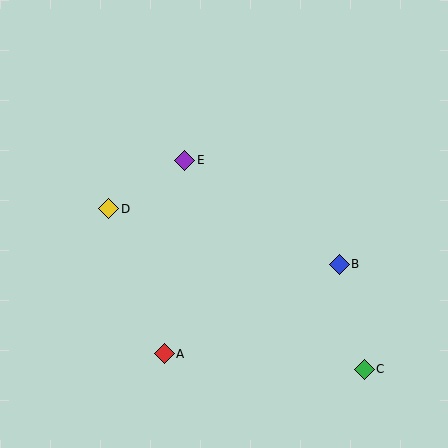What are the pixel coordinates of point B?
Point B is at (339, 264).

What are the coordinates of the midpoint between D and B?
The midpoint between D and B is at (224, 236).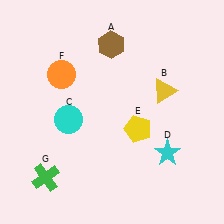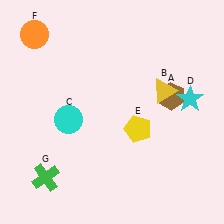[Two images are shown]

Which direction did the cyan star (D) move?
The cyan star (D) moved up.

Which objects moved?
The objects that moved are: the brown hexagon (A), the cyan star (D), the orange circle (F).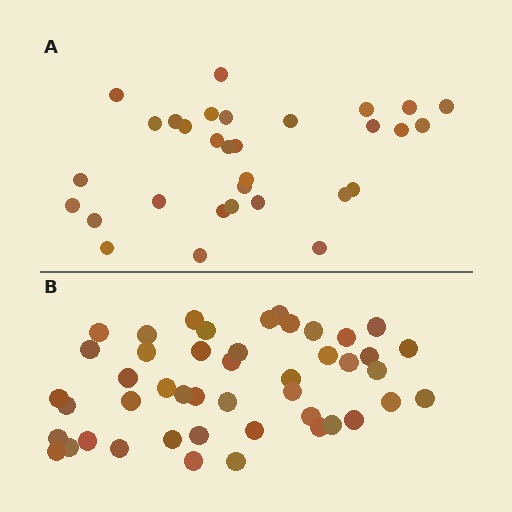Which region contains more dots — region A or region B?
Region B (the bottom region) has more dots.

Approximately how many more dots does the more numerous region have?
Region B has approximately 15 more dots than region A.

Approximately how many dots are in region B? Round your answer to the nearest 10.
About 50 dots. (The exact count is 46, which rounds to 50.)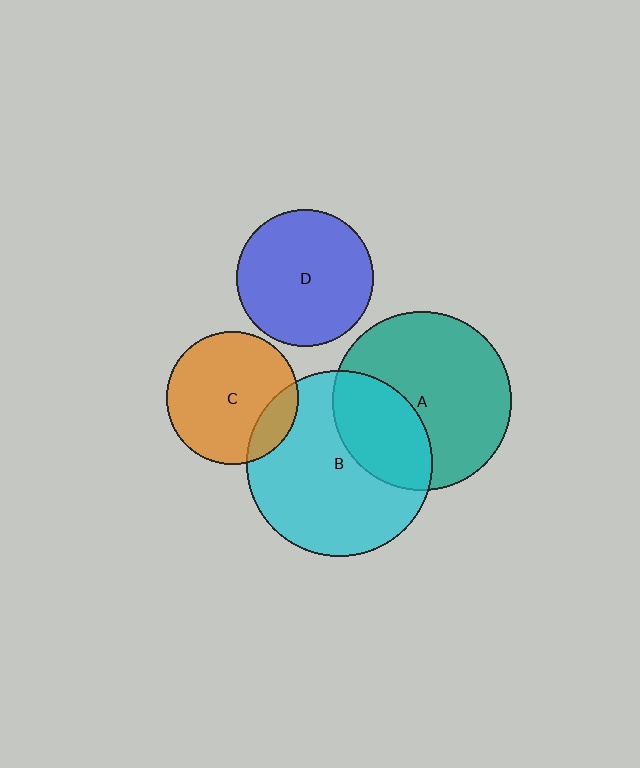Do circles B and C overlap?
Yes.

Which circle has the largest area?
Circle B (cyan).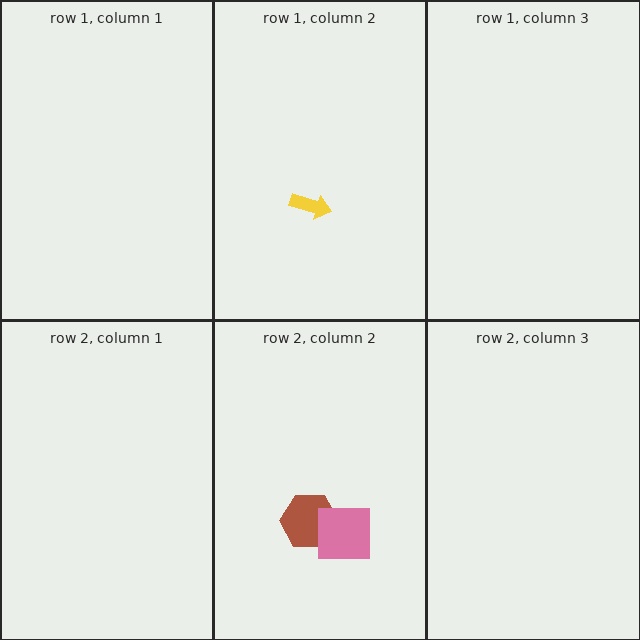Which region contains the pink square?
The row 2, column 2 region.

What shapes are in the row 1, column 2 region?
The yellow arrow.